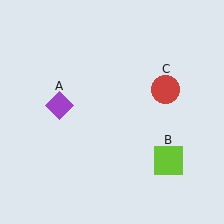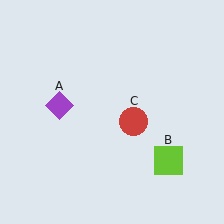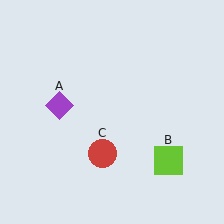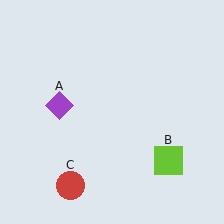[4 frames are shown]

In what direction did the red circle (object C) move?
The red circle (object C) moved down and to the left.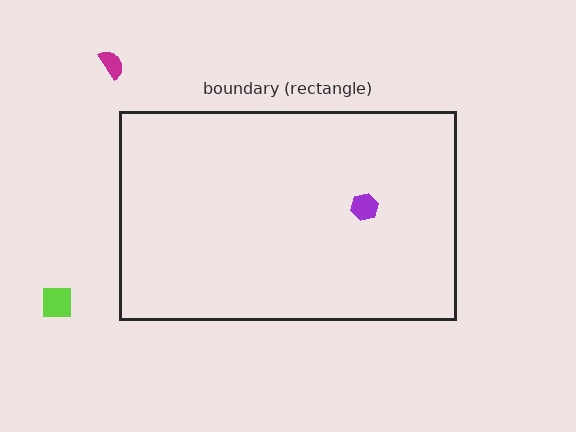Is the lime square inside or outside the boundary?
Outside.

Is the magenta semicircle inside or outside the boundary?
Outside.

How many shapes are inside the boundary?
1 inside, 2 outside.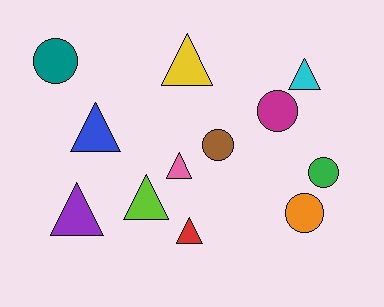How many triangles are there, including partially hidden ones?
There are 7 triangles.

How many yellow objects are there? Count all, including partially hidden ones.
There is 1 yellow object.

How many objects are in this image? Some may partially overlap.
There are 12 objects.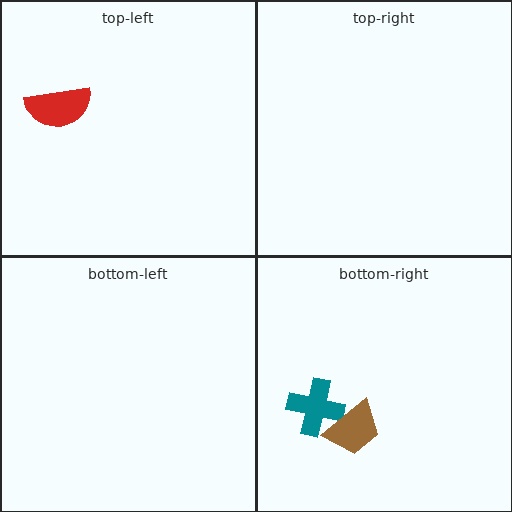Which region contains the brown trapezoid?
The bottom-right region.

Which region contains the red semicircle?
The top-left region.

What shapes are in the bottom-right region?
The teal cross, the brown trapezoid.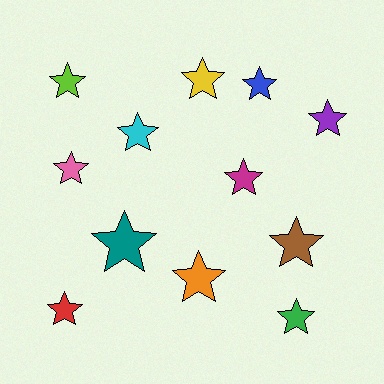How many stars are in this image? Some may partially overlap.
There are 12 stars.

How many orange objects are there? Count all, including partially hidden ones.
There is 1 orange object.